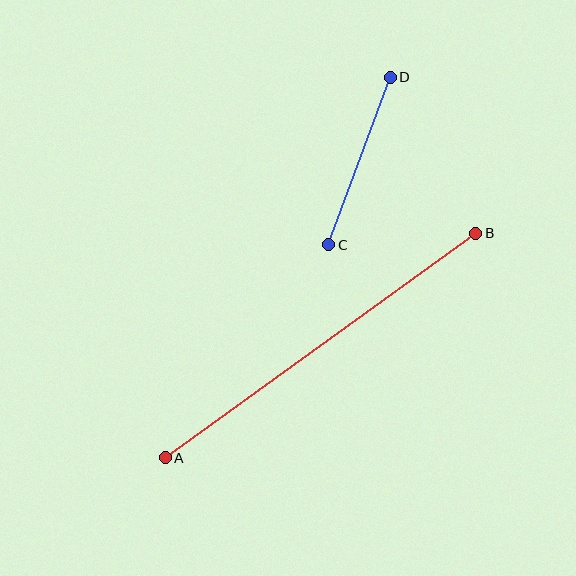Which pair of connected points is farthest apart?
Points A and B are farthest apart.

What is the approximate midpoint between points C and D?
The midpoint is at approximately (360, 161) pixels.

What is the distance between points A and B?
The distance is approximately 383 pixels.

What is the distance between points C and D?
The distance is approximately 178 pixels.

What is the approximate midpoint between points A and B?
The midpoint is at approximately (321, 345) pixels.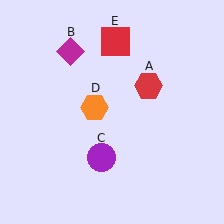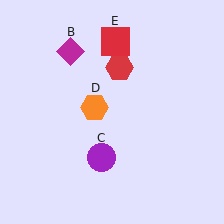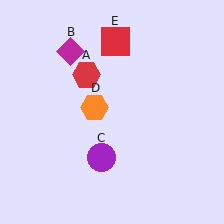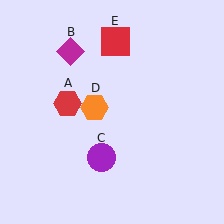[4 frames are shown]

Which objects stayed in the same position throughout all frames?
Magenta diamond (object B) and purple circle (object C) and orange hexagon (object D) and red square (object E) remained stationary.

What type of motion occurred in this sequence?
The red hexagon (object A) rotated counterclockwise around the center of the scene.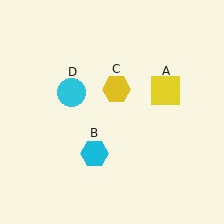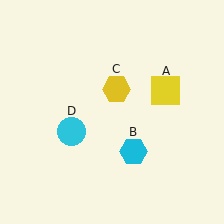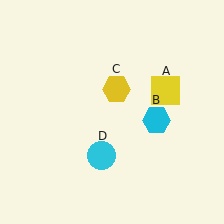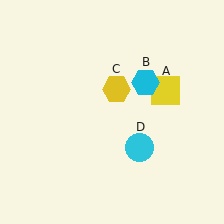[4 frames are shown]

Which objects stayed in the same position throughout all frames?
Yellow square (object A) and yellow hexagon (object C) remained stationary.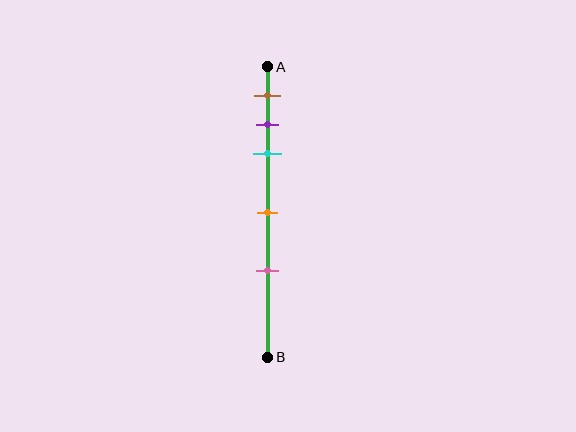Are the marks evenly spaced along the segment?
No, the marks are not evenly spaced.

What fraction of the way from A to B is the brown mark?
The brown mark is approximately 10% (0.1) of the way from A to B.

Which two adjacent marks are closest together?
The purple and cyan marks are the closest adjacent pair.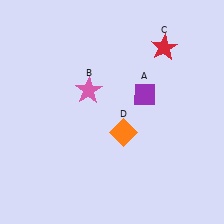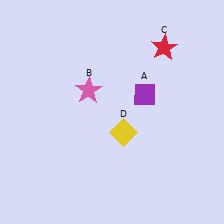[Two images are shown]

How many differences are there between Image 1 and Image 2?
There is 1 difference between the two images.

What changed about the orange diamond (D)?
In Image 1, D is orange. In Image 2, it changed to yellow.